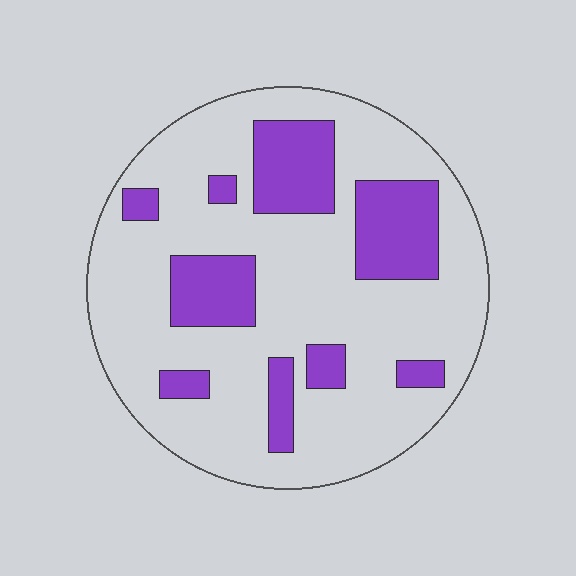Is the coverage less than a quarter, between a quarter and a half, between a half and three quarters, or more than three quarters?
Less than a quarter.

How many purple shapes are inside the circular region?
9.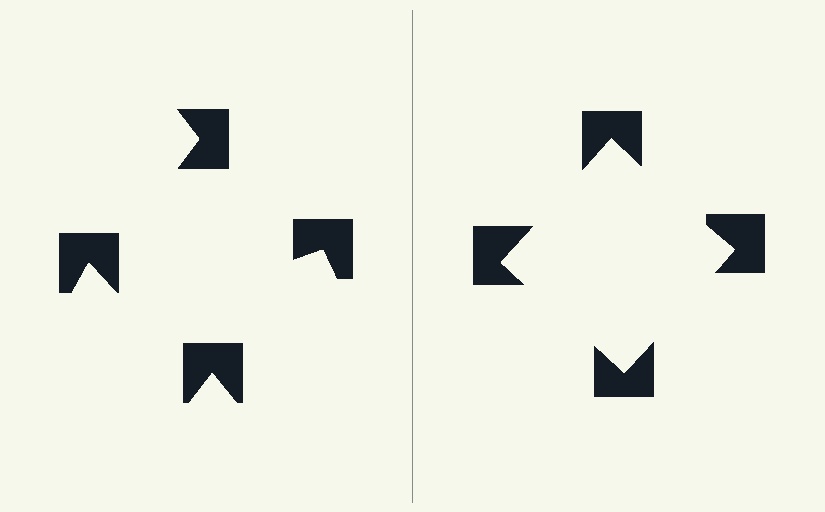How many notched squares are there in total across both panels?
8 — 4 on each side.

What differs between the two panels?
The notched squares are positioned identically on both sides; only the wedge orientations differ. On the right they align to a square; on the left they are misaligned.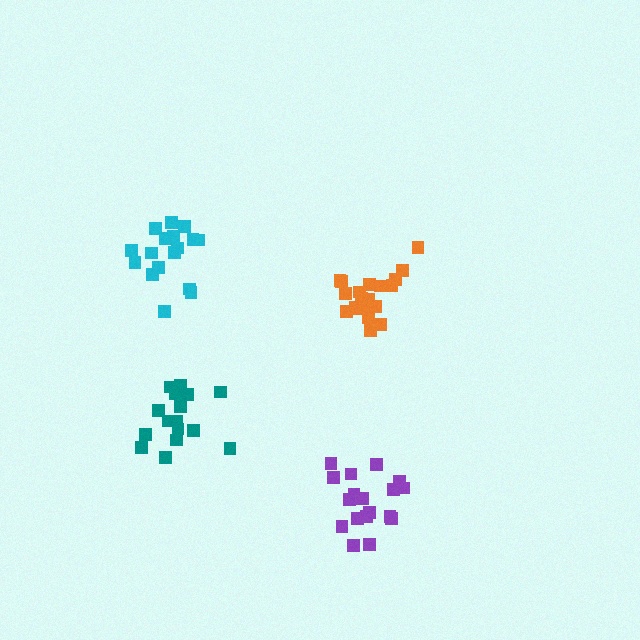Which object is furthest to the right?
The purple cluster is rightmost.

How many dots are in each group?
Group 1: 17 dots, Group 2: 17 dots, Group 3: 21 dots, Group 4: 18 dots (73 total).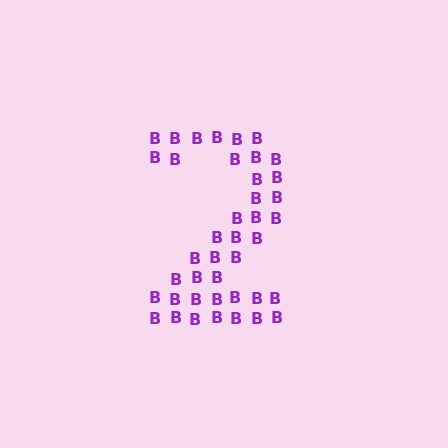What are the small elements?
The small elements are letter B's.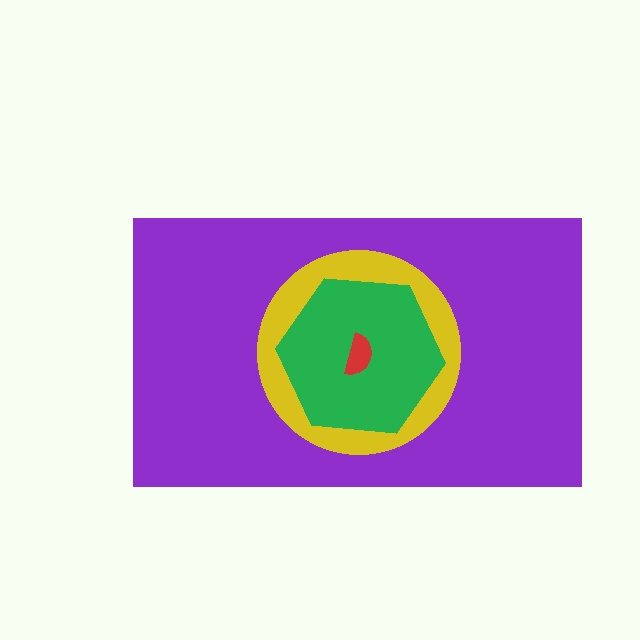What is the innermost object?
The red semicircle.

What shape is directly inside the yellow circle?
The green hexagon.